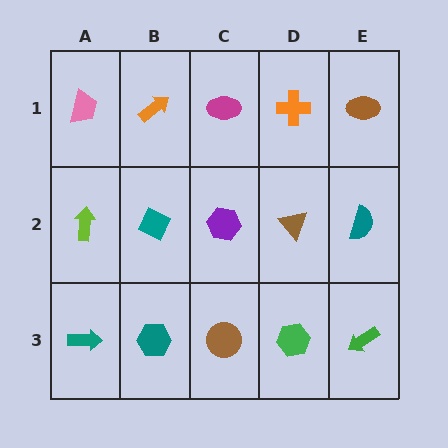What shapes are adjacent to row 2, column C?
A magenta ellipse (row 1, column C), a brown circle (row 3, column C), a teal diamond (row 2, column B), a brown triangle (row 2, column D).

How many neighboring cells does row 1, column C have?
3.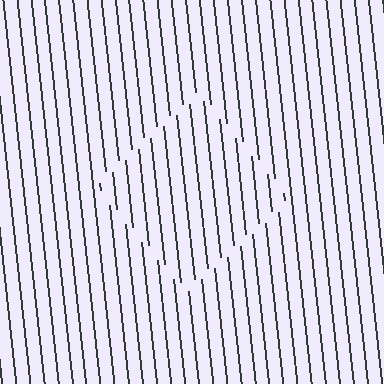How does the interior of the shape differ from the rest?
The interior of the shape contains the same grating, shifted by half a period — the contour is defined by the phase discontinuity where line-ends from the inner and outer gratings abut.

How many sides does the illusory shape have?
4 sides — the line-ends trace a square.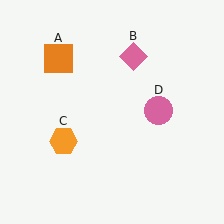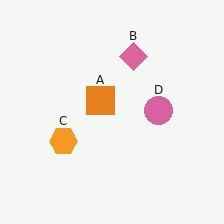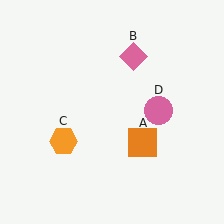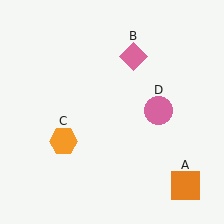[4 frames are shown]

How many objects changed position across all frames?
1 object changed position: orange square (object A).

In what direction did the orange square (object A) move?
The orange square (object A) moved down and to the right.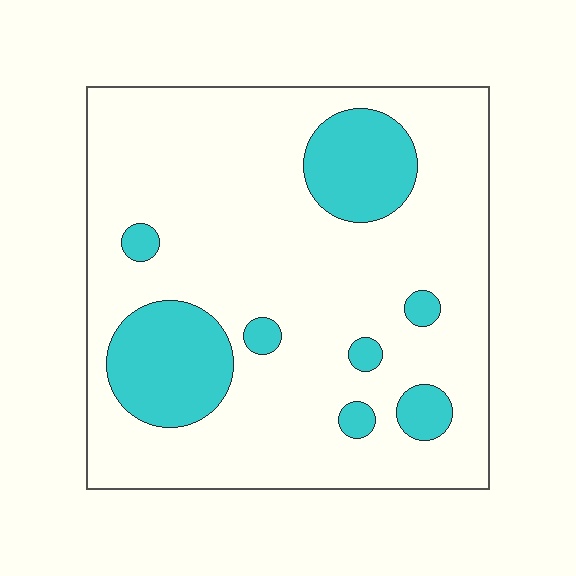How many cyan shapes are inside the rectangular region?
8.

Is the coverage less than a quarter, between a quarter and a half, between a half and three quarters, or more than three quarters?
Less than a quarter.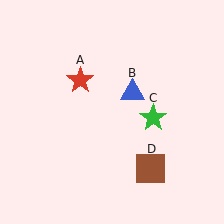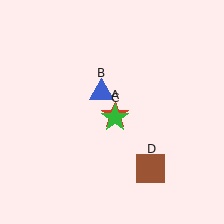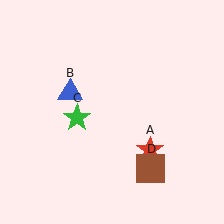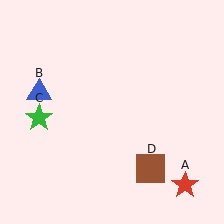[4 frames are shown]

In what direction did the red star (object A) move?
The red star (object A) moved down and to the right.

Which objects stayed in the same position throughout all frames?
Brown square (object D) remained stationary.